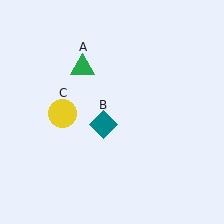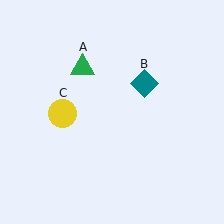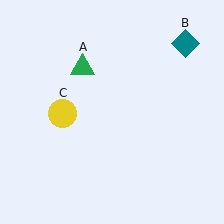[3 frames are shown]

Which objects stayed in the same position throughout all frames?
Green triangle (object A) and yellow circle (object C) remained stationary.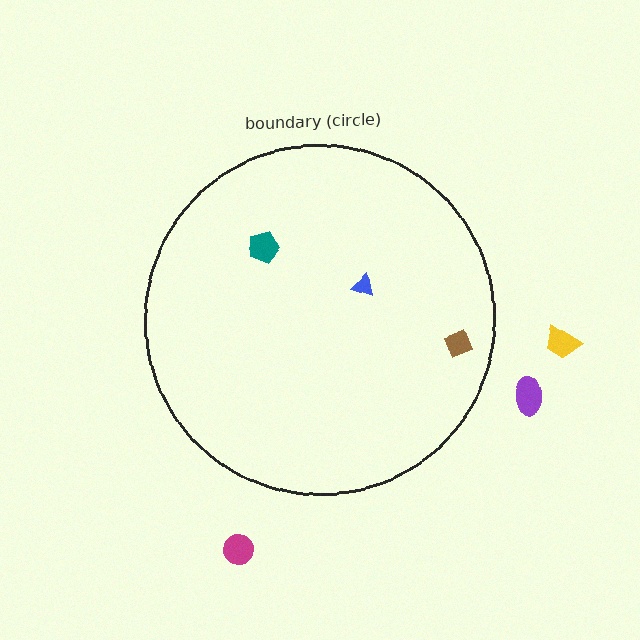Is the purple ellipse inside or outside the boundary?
Outside.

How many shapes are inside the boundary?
3 inside, 3 outside.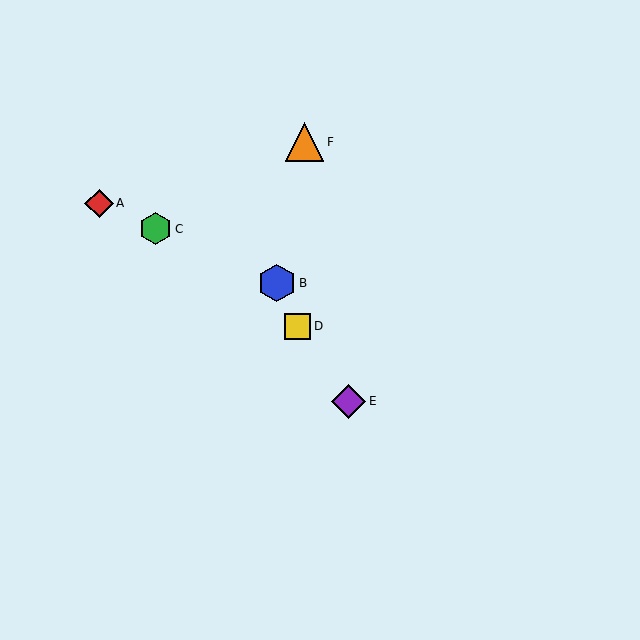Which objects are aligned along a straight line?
Objects A, B, C are aligned along a straight line.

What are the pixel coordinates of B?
Object B is at (277, 283).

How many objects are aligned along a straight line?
3 objects (A, B, C) are aligned along a straight line.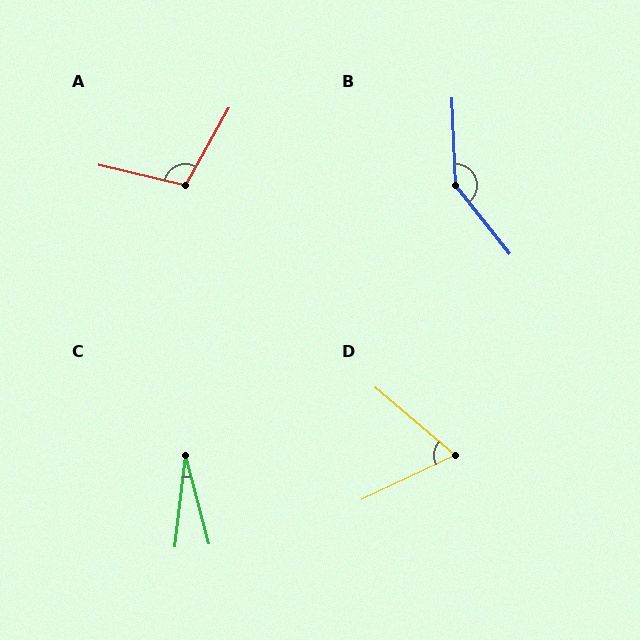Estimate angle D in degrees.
Approximately 66 degrees.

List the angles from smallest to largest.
C (22°), D (66°), A (106°), B (144°).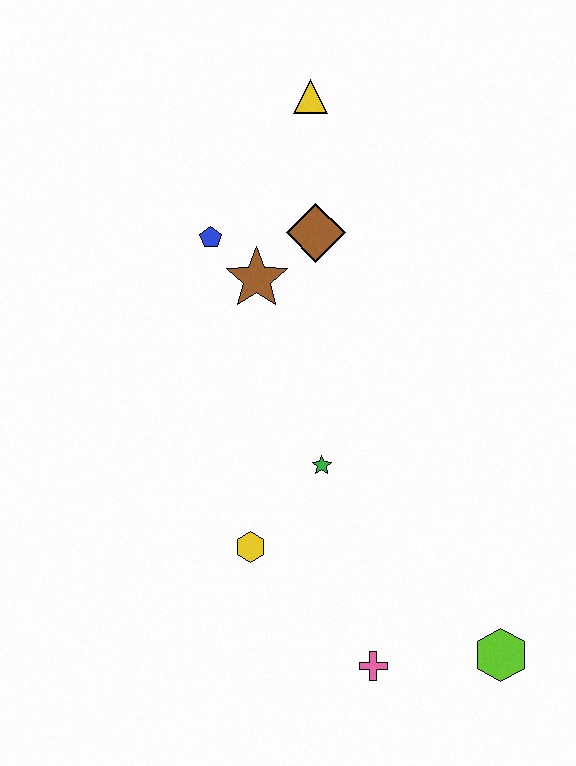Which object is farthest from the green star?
The yellow triangle is farthest from the green star.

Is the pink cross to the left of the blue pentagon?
No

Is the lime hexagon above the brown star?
No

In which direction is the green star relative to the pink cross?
The green star is above the pink cross.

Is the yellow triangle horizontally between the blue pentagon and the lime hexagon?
Yes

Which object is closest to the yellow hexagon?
The green star is closest to the yellow hexagon.